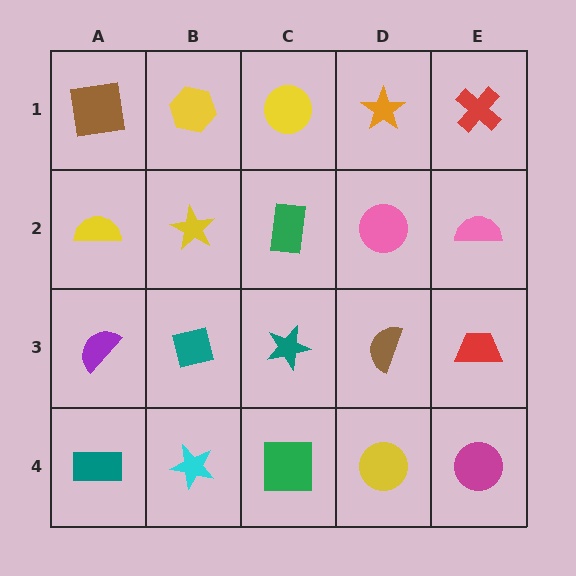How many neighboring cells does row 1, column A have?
2.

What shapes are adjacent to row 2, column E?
A red cross (row 1, column E), a red trapezoid (row 3, column E), a pink circle (row 2, column D).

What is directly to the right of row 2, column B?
A green rectangle.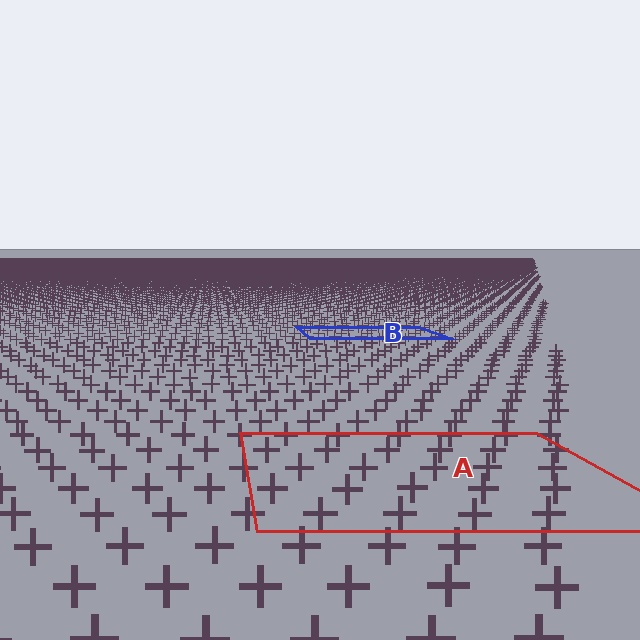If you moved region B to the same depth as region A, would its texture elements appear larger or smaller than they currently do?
They would appear larger. At a closer depth, the same texture elements are projected at a bigger on-screen size.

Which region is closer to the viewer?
Region A is closer. The texture elements there are larger and more spread out.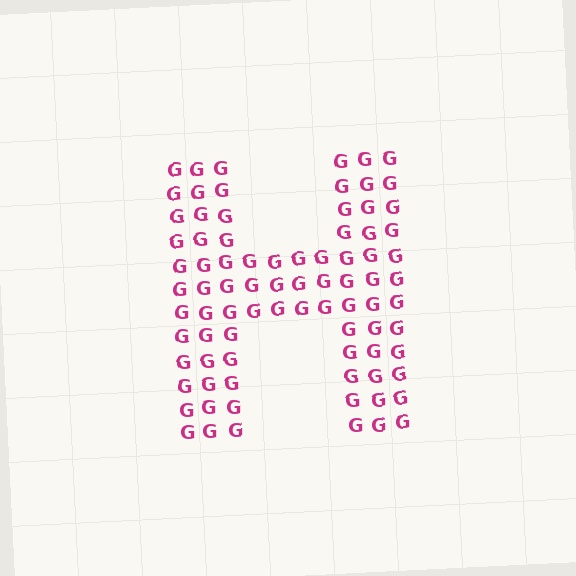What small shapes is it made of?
It is made of small letter G's.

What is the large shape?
The large shape is the letter H.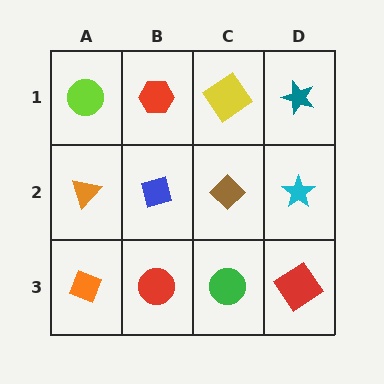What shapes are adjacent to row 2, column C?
A yellow diamond (row 1, column C), a green circle (row 3, column C), a blue square (row 2, column B), a cyan star (row 2, column D).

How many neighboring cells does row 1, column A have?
2.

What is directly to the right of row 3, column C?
A red diamond.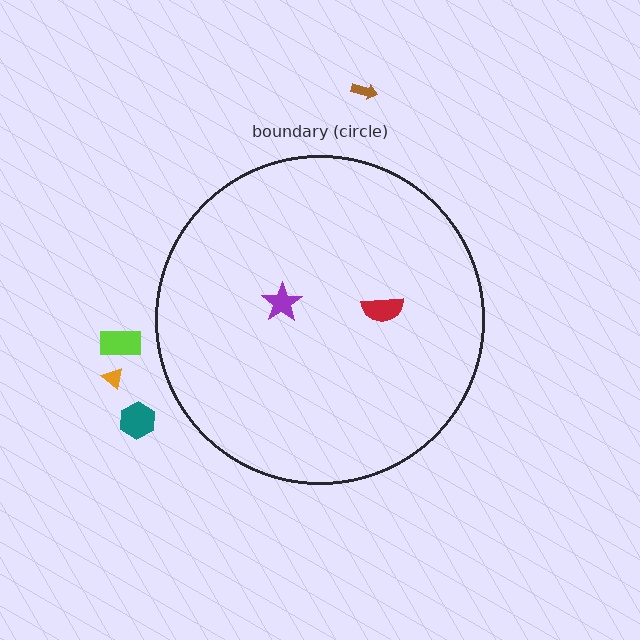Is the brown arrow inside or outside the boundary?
Outside.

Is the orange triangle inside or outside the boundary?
Outside.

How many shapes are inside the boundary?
2 inside, 4 outside.